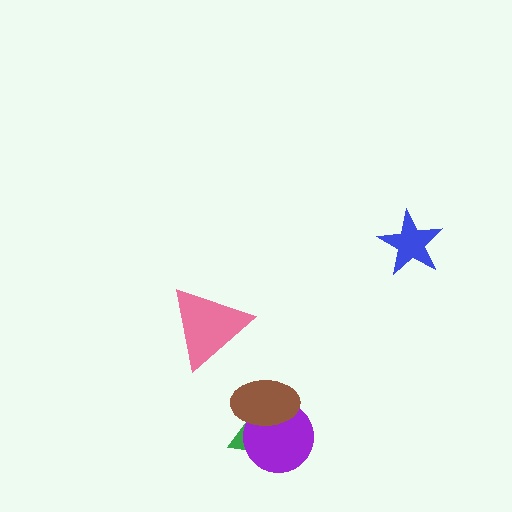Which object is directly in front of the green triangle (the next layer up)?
The purple circle is directly in front of the green triangle.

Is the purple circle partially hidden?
Yes, it is partially covered by another shape.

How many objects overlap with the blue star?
0 objects overlap with the blue star.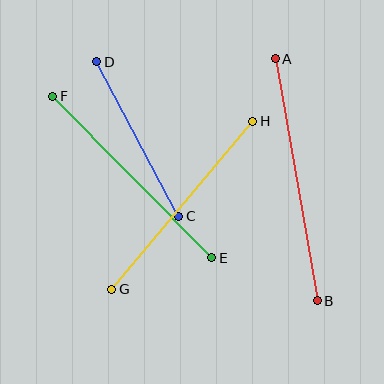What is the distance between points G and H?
The distance is approximately 219 pixels.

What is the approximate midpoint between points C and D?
The midpoint is at approximately (138, 139) pixels.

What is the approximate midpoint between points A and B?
The midpoint is at approximately (296, 180) pixels.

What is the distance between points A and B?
The distance is approximately 246 pixels.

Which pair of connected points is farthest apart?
Points A and B are farthest apart.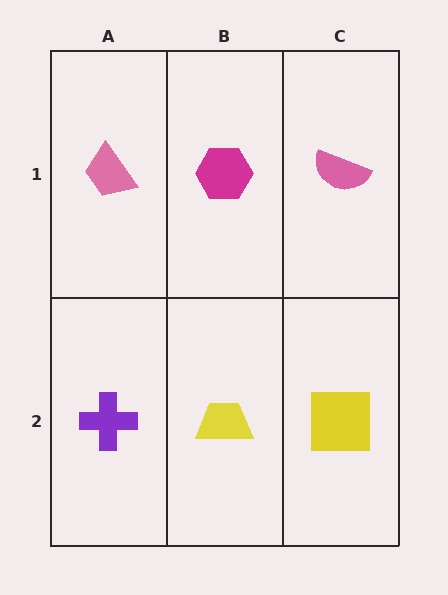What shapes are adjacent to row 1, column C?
A yellow square (row 2, column C), a magenta hexagon (row 1, column B).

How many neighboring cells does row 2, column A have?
2.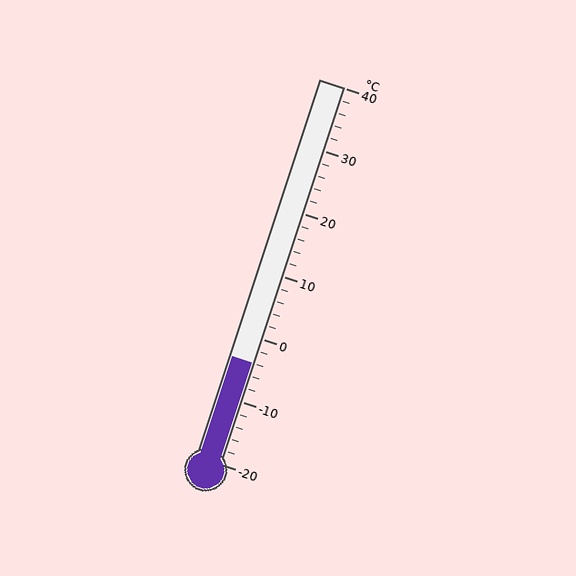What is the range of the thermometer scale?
The thermometer scale ranges from -20°C to 40°C.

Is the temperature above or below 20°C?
The temperature is below 20°C.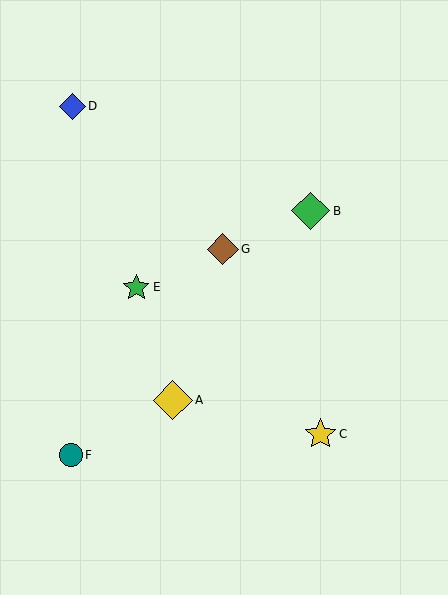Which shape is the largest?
The yellow diamond (labeled A) is the largest.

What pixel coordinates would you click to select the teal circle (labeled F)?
Click at (71, 455) to select the teal circle F.